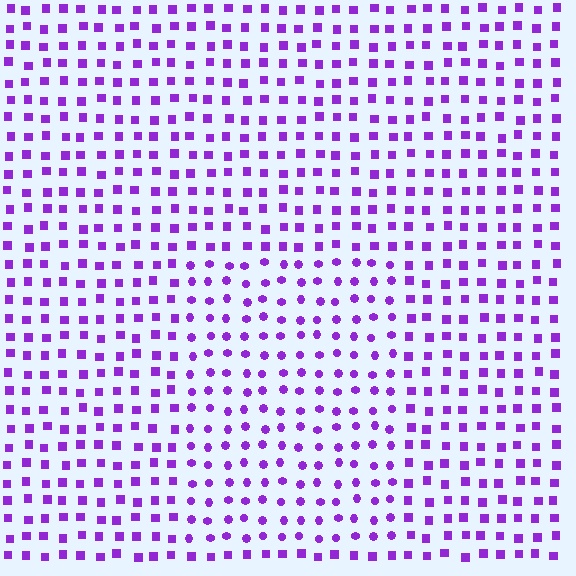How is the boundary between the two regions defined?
The boundary is defined by a change in element shape: circles inside vs. squares outside. All elements share the same color and spacing.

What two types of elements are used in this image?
The image uses circles inside the rectangle region and squares outside it.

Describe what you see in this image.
The image is filled with small purple elements arranged in a uniform grid. A rectangle-shaped region contains circles, while the surrounding area contains squares. The boundary is defined purely by the change in element shape.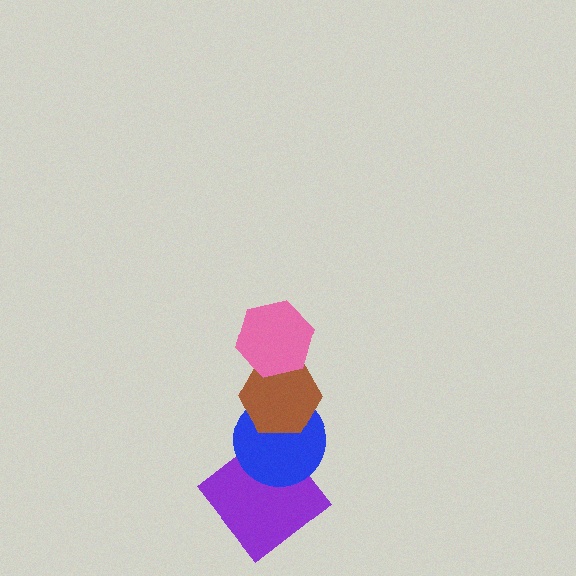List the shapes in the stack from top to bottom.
From top to bottom: the pink hexagon, the brown hexagon, the blue circle, the purple diamond.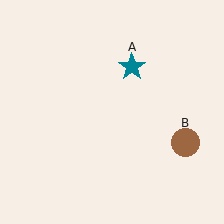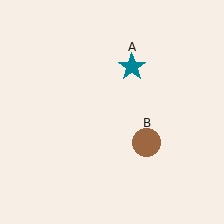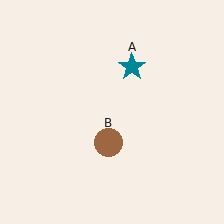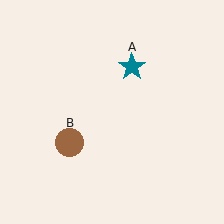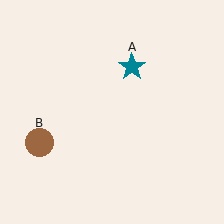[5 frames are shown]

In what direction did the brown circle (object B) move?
The brown circle (object B) moved left.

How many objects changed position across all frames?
1 object changed position: brown circle (object B).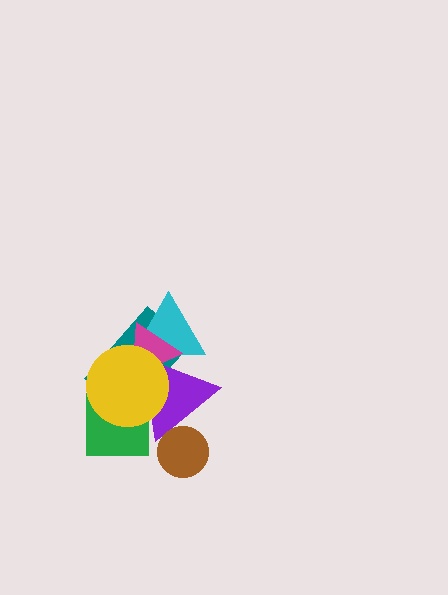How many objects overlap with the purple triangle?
6 objects overlap with the purple triangle.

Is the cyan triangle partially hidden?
Yes, it is partially covered by another shape.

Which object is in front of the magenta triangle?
The yellow circle is in front of the magenta triangle.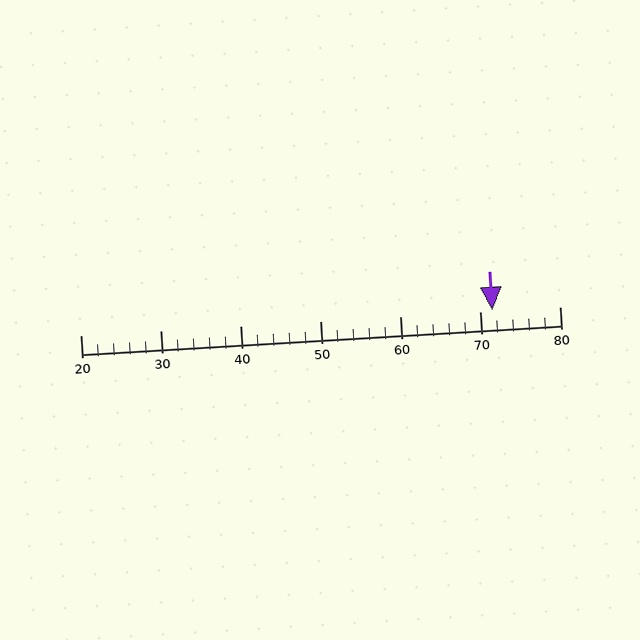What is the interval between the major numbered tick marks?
The major tick marks are spaced 10 units apart.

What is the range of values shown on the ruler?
The ruler shows values from 20 to 80.